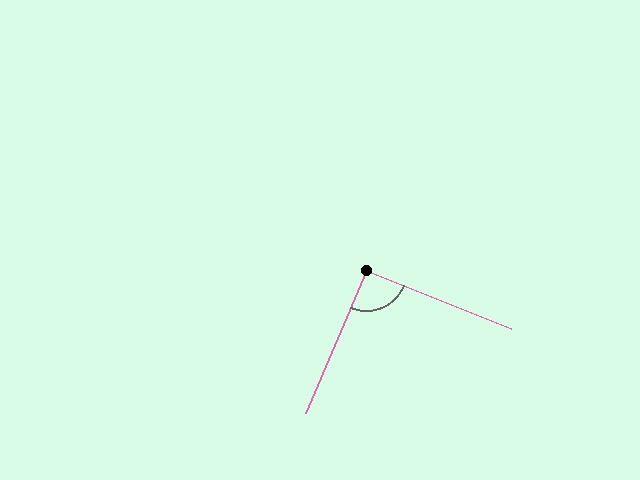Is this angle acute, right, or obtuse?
It is approximately a right angle.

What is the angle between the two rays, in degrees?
Approximately 91 degrees.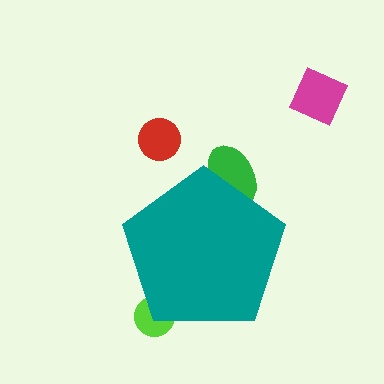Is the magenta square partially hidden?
No, the magenta square is fully visible.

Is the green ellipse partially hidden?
Yes, the green ellipse is partially hidden behind the teal pentagon.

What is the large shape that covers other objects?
A teal pentagon.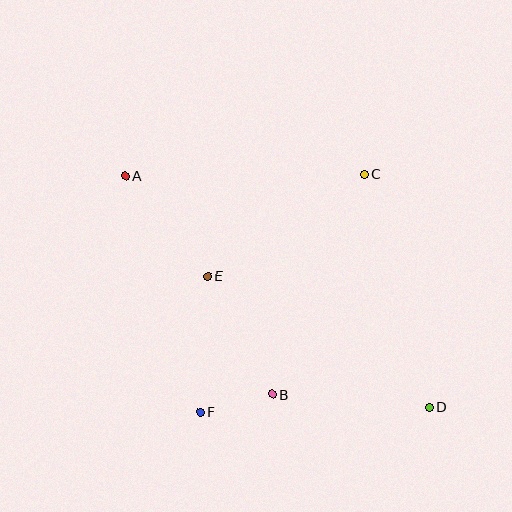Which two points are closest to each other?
Points B and F are closest to each other.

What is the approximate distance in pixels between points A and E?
The distance between A and E is approximately 129 pixels.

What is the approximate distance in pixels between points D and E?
The distance between D and E is approximately 257 pixels.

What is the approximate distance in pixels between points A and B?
The distance between A and B is approximately 263 pixels.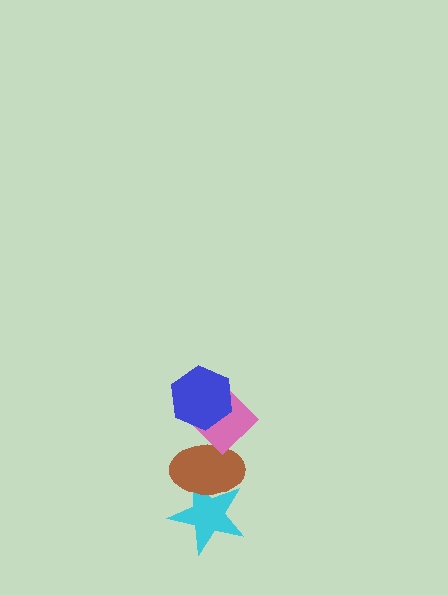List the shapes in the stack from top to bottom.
From top to bottom: the blue hexagon, the pink diamond, the brown ellipse, the cyan star.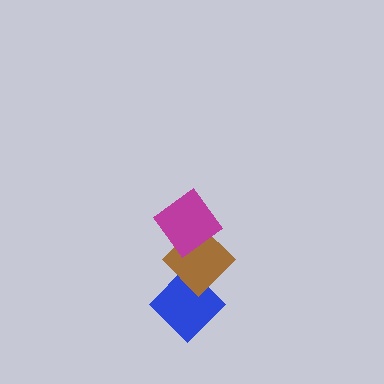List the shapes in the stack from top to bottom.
From top to bottom: the magenta diamond, the brown diamond, the blue diamond.